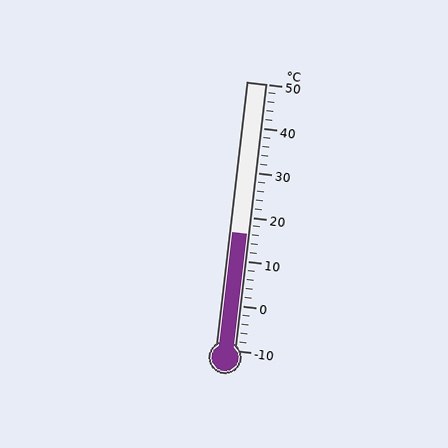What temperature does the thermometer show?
The thermometer shows approximately 16°C.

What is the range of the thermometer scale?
The thermometer scale ranges from -10°C to 50°C.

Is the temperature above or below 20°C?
The temperature is below 20°C.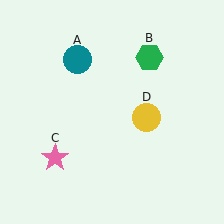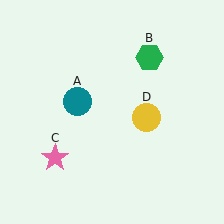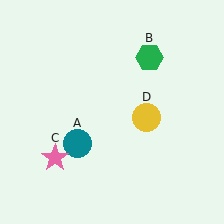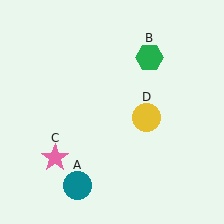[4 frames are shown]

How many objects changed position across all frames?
1 object changed position: teal circle (object A).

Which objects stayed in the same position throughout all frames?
Green hexagon (object B) and pink star (object C) and yellow circle (object D) remained stationary.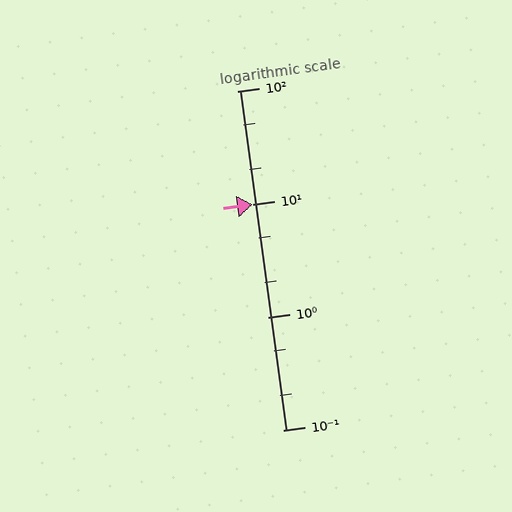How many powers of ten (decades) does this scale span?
The scale spans 3 decades, from 0.1 to 100.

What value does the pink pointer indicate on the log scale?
The pointer indicates approximately 10.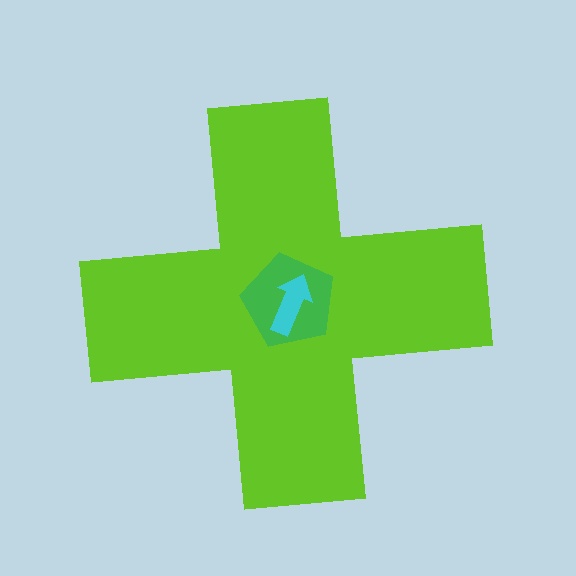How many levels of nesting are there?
3.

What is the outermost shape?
The lime cross.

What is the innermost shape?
The cyan arrow.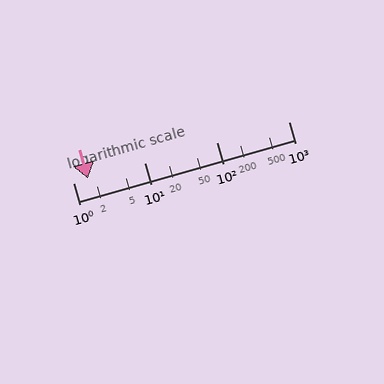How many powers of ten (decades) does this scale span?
The scale spans 3 decades, from 1 to 1000.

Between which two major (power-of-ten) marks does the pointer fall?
The pointer is between 1 and 10.